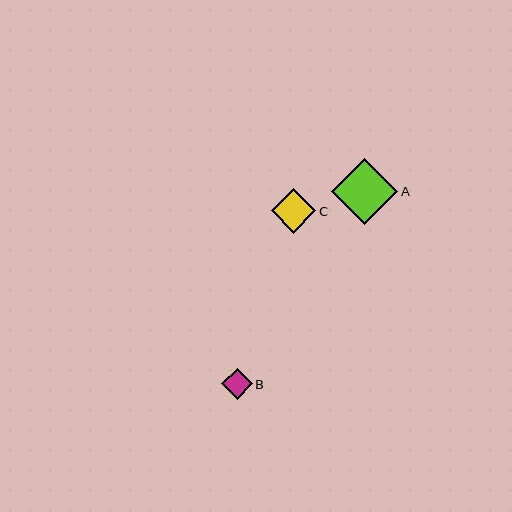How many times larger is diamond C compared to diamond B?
Diamond C is approximately 1.5 times the size of diamond B.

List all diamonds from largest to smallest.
From largest to smallest: A, C, B.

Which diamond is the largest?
Diamond A is the largest with a size of approximately 66 pixels.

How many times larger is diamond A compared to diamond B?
Diamond A is approximately 2.2 times the size of diamond B.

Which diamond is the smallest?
Diamond B is the smallest with a size of approximately 31 pixels.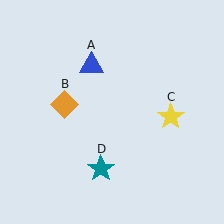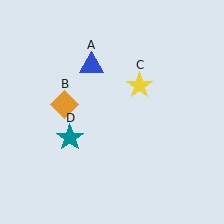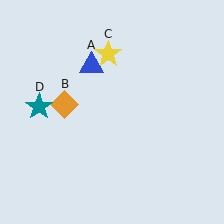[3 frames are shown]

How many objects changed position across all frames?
2 objects changed position: yellow star (object C), teal star (object D).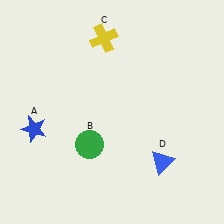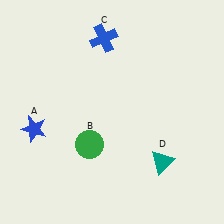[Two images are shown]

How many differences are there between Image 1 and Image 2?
There are 2 differences between the two images.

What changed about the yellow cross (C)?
In Image 1, C is yellow. In Image 2, it changed to blue.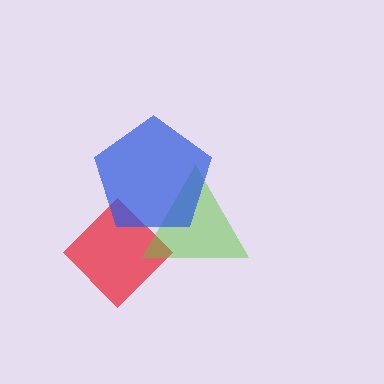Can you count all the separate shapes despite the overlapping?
Yes, there are 3 separate shapes.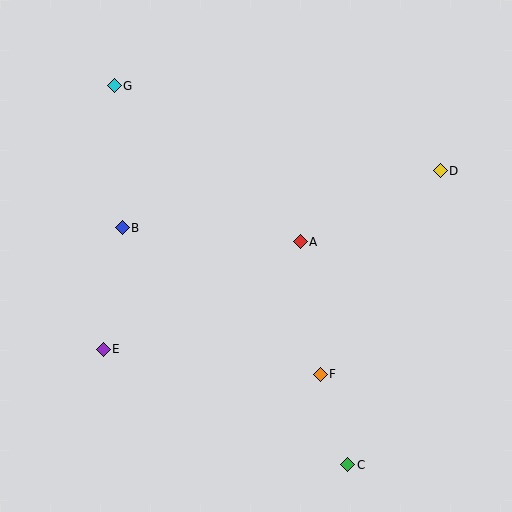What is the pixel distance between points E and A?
The distance between E and A is 225 pixels.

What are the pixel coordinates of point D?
Point D is at (440, 171).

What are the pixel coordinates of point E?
Point E is at (103, 350).